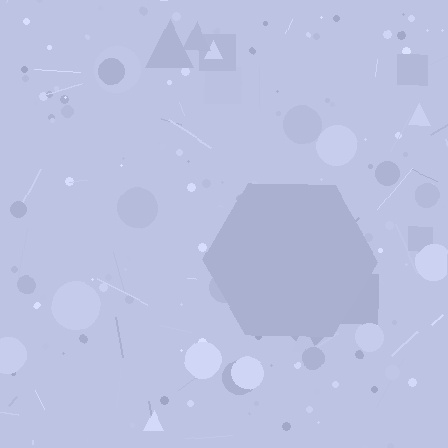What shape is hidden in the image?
A hexagon is hidden in the image.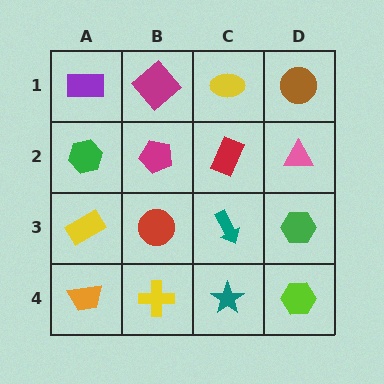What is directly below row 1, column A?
A green hexagon.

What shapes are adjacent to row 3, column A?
A green hexagon (row 2, column A), an orange trapezoid (row 4, column A), a red circle (row 3, column B).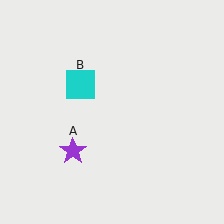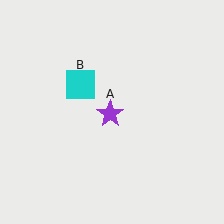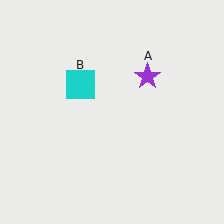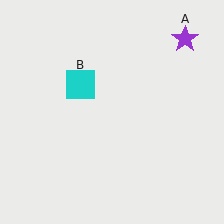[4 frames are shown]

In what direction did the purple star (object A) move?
The purple star (object A) moved up and to the right.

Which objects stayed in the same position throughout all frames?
Cyan square (object B) remained stationary.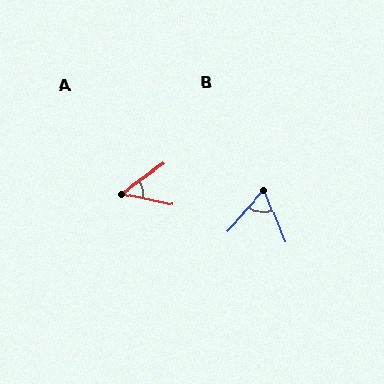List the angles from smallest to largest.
A (47°), B (66°).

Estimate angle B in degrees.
Approximately 66 degrees.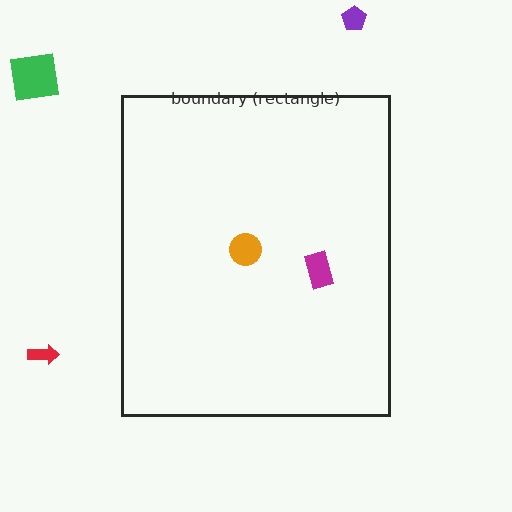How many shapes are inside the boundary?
2 inside, 3 outside.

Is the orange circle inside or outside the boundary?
Inside.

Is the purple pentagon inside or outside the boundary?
Outside.